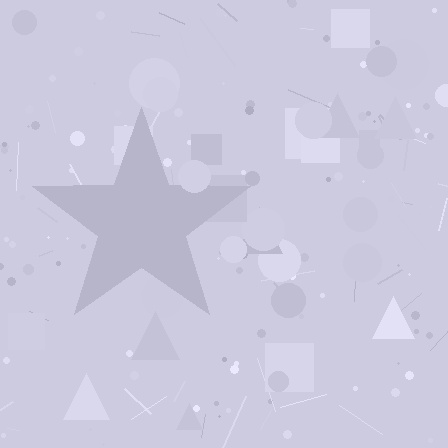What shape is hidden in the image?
A star is hidden in the image.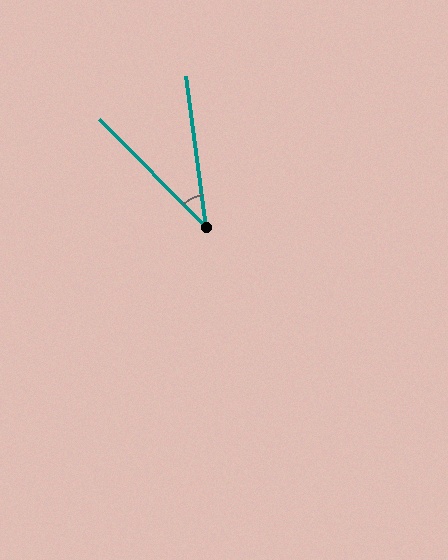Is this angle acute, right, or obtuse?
It is acute.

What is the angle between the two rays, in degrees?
Approximately 37 degrees.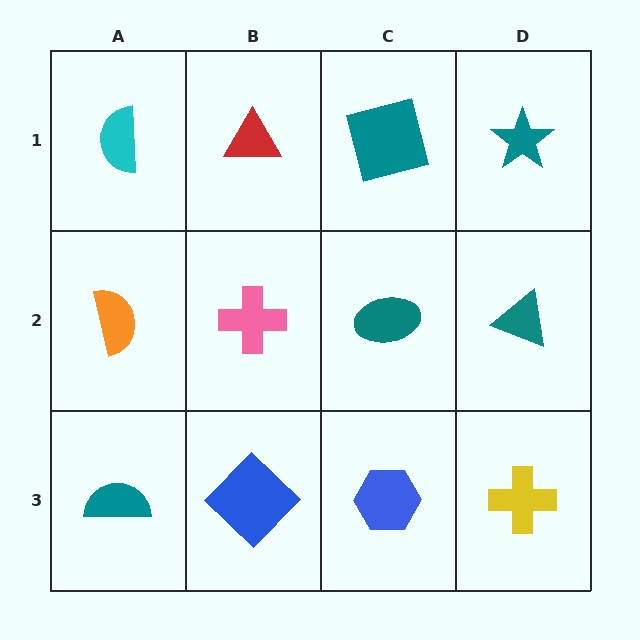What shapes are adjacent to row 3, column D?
A teal triangle (row 2, column D), a blue hexagon (row 3, column C).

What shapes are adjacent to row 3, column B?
A pink cross (row 2, column B), a teal semicircle (row 3, column A), a blue hexagon (row 3, column C).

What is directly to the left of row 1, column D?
A teal square.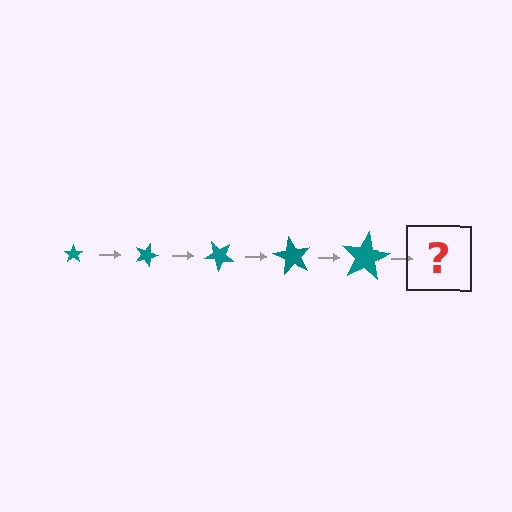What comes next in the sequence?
The next element should be a star, larger than the previous one and rotated 100 degrees from the start.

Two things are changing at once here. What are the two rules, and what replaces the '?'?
The two rules are that the star grows larger each step and it rotates 20 degrees each step. The '?' should be a star, larger than the previous one and rotated 100 degrees from the start.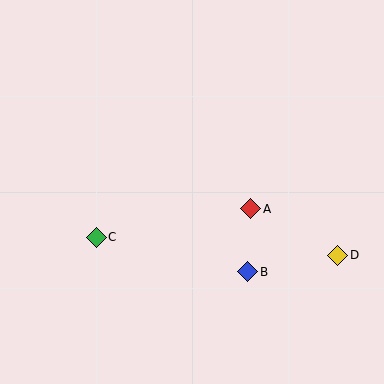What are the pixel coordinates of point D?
Point D is at (338, 255).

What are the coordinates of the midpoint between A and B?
The midpoint between A and B is at (249, 240).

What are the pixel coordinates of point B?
Point B is at (248, 272).